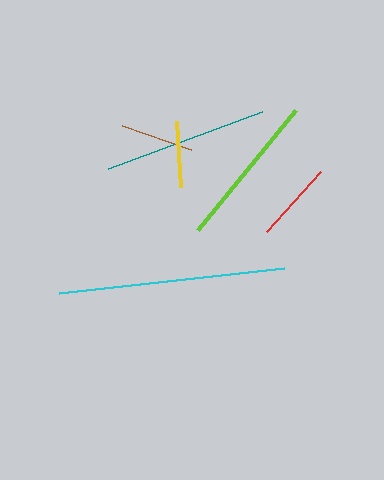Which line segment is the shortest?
The yellow line is the shortest at approximately 66 pixels.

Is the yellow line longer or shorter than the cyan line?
The cyan line is longer than the yellow line.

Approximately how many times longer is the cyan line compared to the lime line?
The cyan line is approximately 1.5 times the length of the lime line.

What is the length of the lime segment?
The lime segment is approximately 155 pixels long.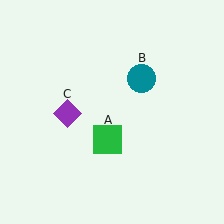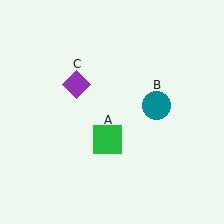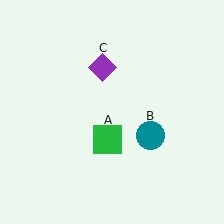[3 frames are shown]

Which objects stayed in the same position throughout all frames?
Green square (object A) remained stationary.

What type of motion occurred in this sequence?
The teal circle (object B), purple diamond (object C) rotated clockwise around the center of the scene.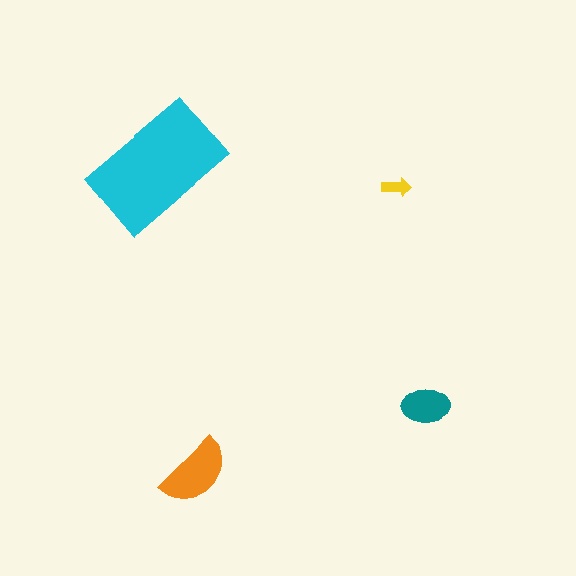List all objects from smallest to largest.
The yellow arrow, the teal ellipse, the orange semicircle, the cyan rectangle.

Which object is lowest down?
The orange semicircle is bottommost.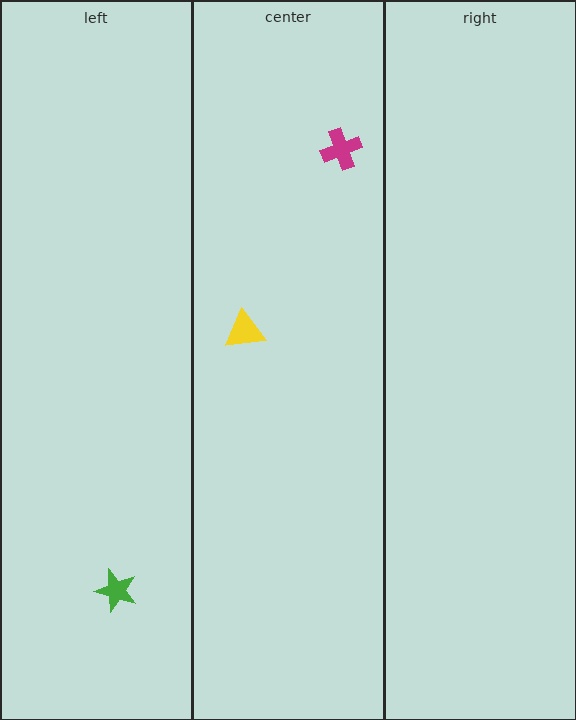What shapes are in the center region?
The magenta cross, the yellow triangle.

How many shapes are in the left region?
1.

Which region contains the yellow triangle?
The center region.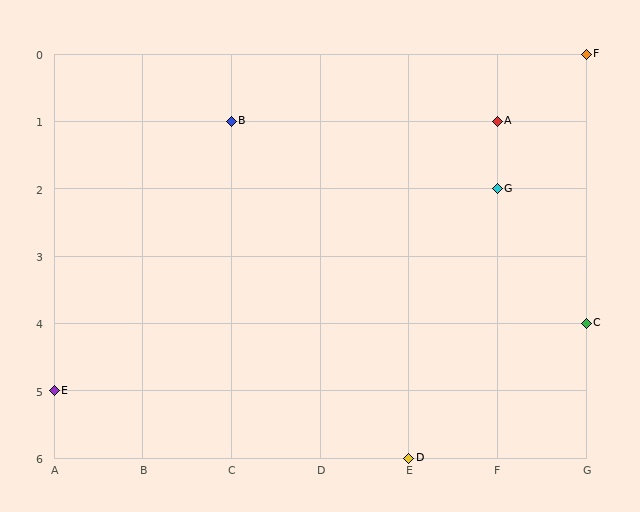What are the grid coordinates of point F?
Point F is at grid coordinates (G, 0).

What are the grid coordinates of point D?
Point D is at grid coordinates (E, 6).